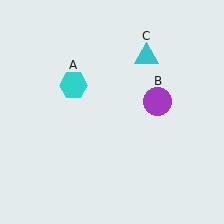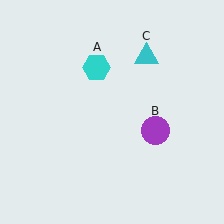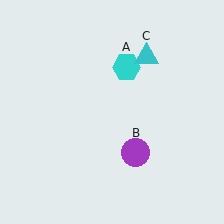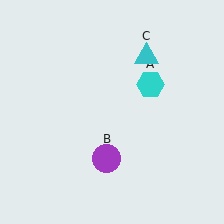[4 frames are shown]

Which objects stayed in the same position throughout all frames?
Cyan triangle (object C) remained stationary.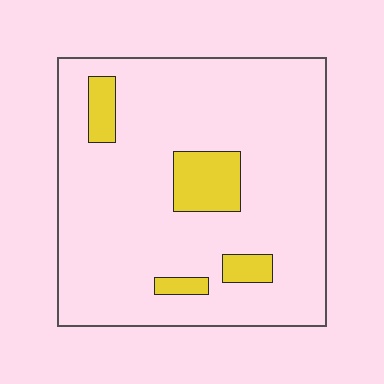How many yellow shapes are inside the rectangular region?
4.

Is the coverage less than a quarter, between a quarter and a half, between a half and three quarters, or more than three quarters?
Less than a quarter.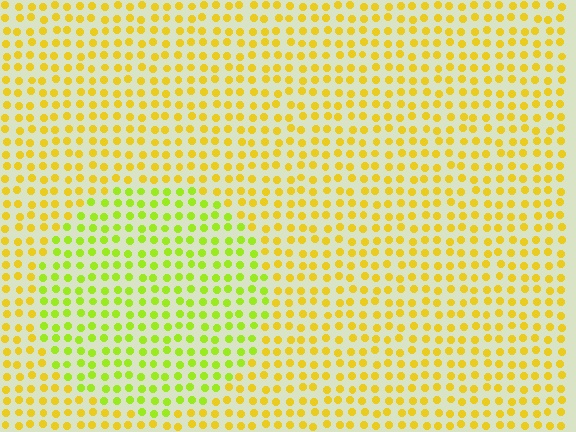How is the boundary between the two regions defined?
The boundary is defined purely by a slight shift in hue (about 33 degrees). Spacing, size, and orientation are identical on both sides.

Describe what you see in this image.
The image is filled with small yellow elements in a uniform arrangement. A circle-shaped region is visible where the elements are tinted to a slightly different hue, forming a subtle color boundary.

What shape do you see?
I see a circle.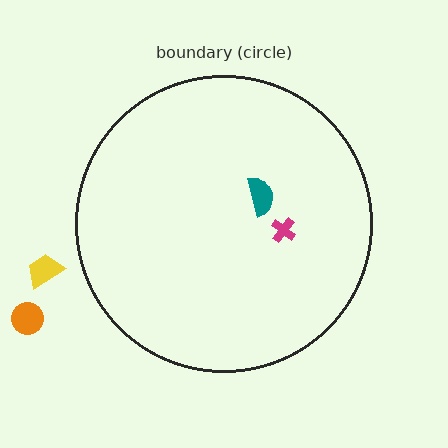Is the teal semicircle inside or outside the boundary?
Inside.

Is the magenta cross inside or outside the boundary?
Inside.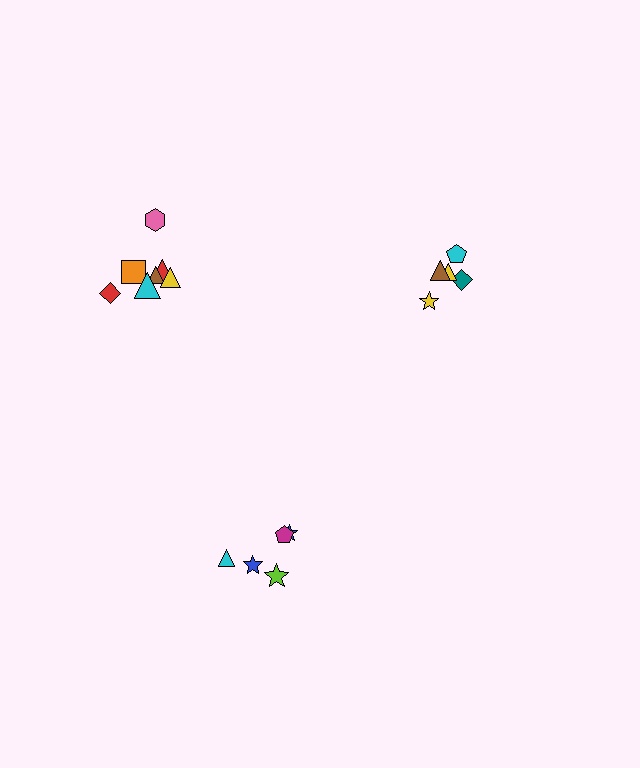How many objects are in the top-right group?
There are 5 objects.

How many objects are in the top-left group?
There are 7 objects.